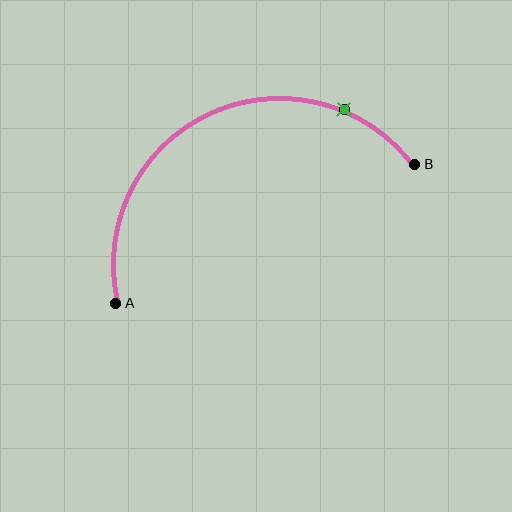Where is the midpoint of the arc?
The arc midpoint is the point on the curve farthest from the straight line joining A and B. It sits above that line.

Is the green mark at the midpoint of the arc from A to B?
No. The green mark lies on the arc but is closer to endpoint B. The arc midpoint would be at the point on the curve equidistant along the arc from both A and B.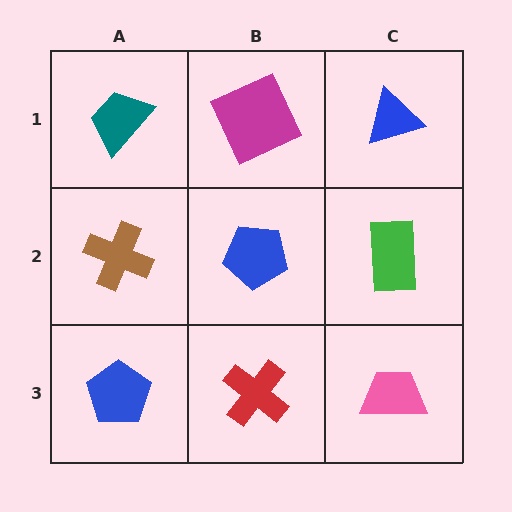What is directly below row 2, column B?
A red cross.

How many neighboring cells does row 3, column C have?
2.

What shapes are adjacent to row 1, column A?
A brown cross (row 2, column A), a magenta square (row 1, column B).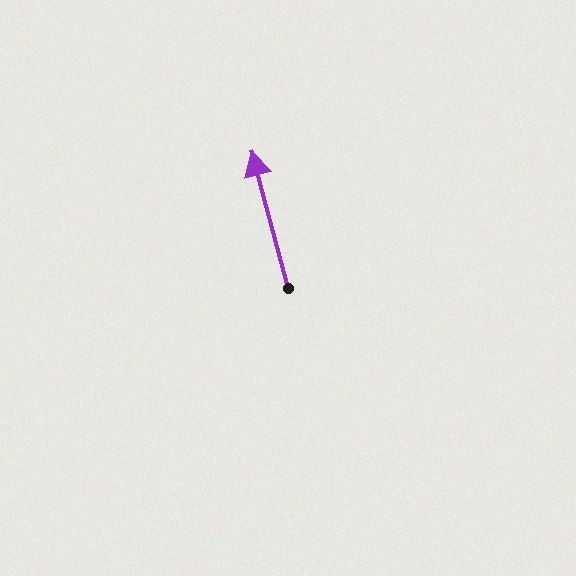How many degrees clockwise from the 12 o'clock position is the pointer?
Approximately 345 degrees.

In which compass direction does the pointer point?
North.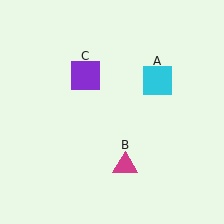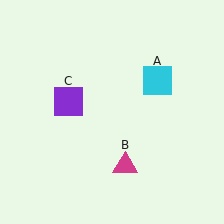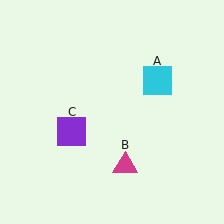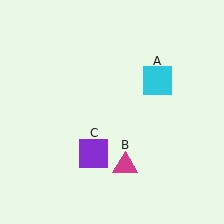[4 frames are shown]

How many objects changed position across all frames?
1 object changed position: purple square (object C).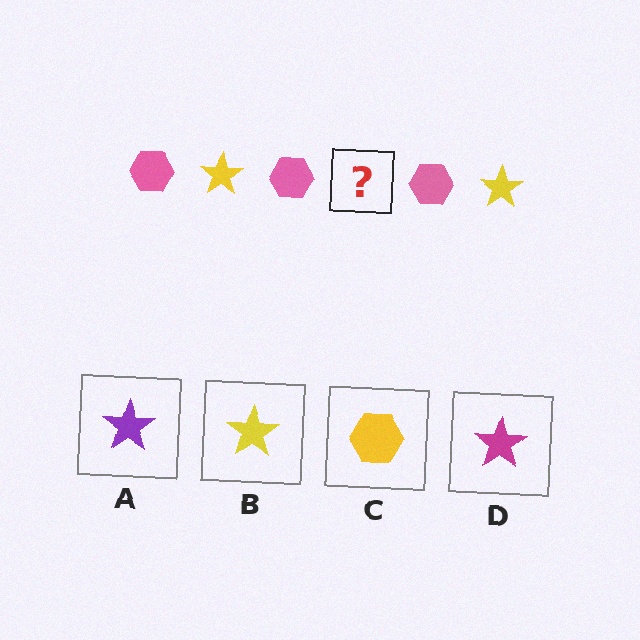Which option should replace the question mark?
Option B.